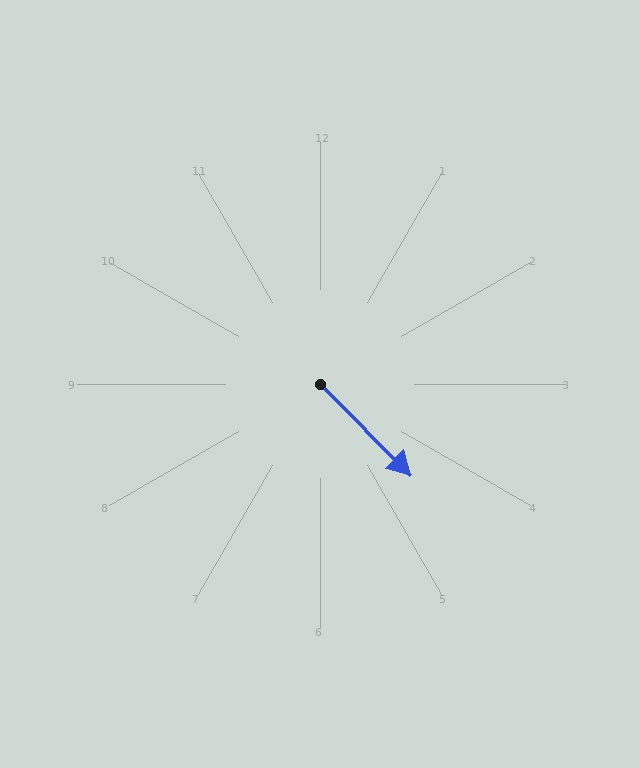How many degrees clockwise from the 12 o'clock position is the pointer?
Approximately 135 degrees.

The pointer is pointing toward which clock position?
Roughly 5 o'clock.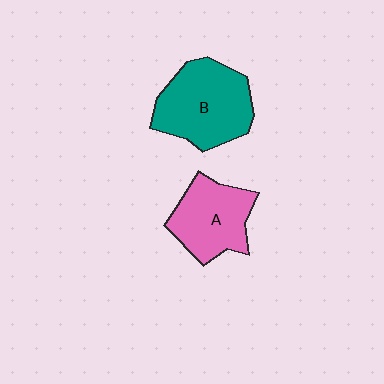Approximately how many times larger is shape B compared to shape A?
Approximately 1.3 times.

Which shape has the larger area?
Shape B (teal).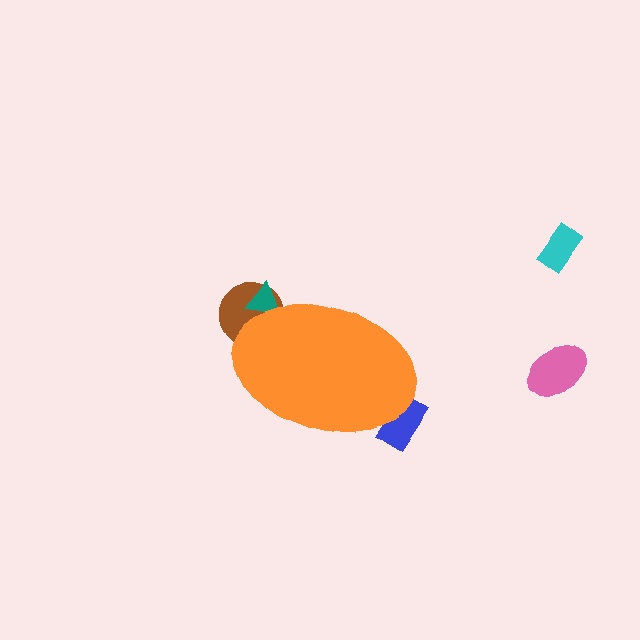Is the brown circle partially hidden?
Yes, the brown circle is partially hidden behind the orange ellipse.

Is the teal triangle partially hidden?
Yes, the teal triangle is partially hidden behind the orange ellipse.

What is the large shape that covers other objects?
An orange ellipse.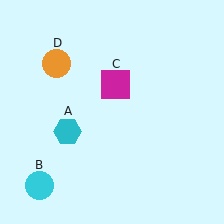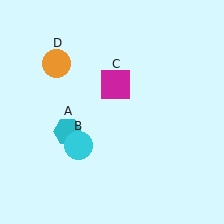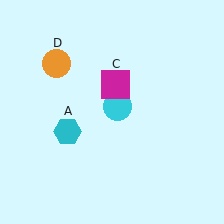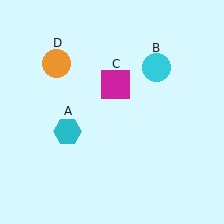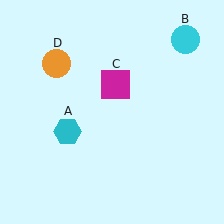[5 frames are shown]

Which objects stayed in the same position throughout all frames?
Cyan hexagon (object A) and magenta square (object C) and orange circle (object D) remained stationary.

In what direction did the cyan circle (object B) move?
The cyan circle (object B) moved up and to the right.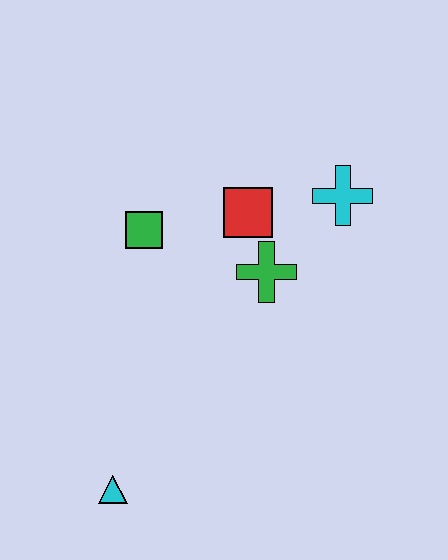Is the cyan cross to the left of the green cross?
No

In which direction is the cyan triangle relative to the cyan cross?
The cyan triangle is below the cyan cross.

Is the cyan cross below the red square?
No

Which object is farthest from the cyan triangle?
The cyan cross is farthest from the cyan triangle.